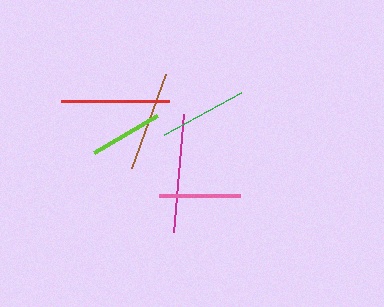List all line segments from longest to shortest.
From longest to shortest: magenta, red, brown, green, pink, lime.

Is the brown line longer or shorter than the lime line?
The brown line is longer than the lime line.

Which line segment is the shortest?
The lime line is the shortest at approximately 72 pixels.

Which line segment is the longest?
The magenta line is the longest at approximately 118 pixels.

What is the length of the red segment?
The red segment is approximately 108 pixels long.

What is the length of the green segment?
The green segment is approximately 87 pixels long.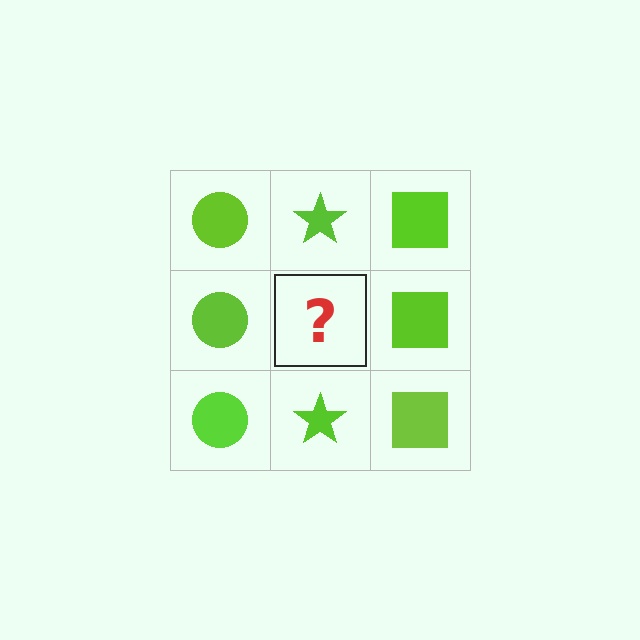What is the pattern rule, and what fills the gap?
The rule is that each column has a consistent shape. The gap should be filled with a lime star.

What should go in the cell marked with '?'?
The missing cell should contain a lime star.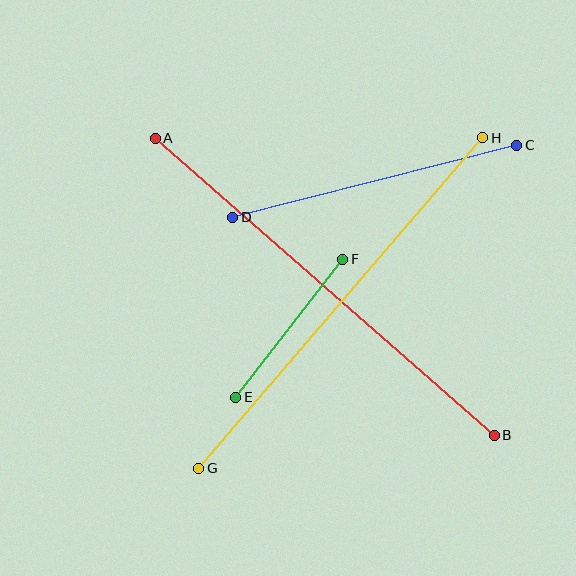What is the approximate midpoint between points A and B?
The midpoint is at approximately (325, 287) pixels.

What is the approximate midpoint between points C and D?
The midpoint is at approximately (375, 181) pixels.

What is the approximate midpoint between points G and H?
The midpoint is at approximately (341, 303) pixels.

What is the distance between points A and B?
The distance is approximately 451 pixels.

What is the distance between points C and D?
The distance is approximately 293 pixels.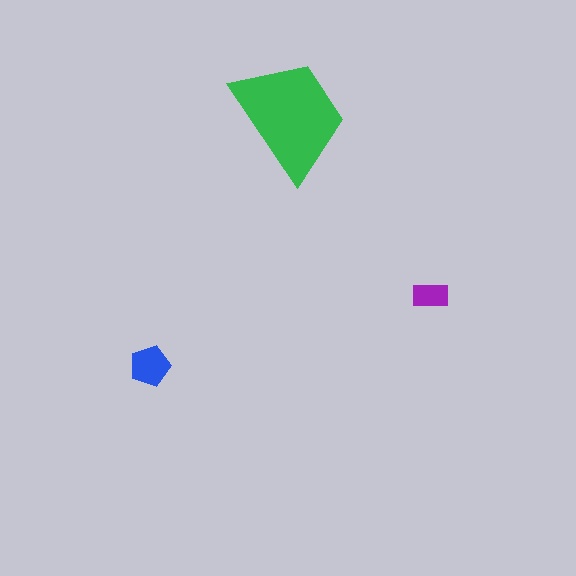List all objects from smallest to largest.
The purple rectangle, the blue pentagon, the green trapezoid.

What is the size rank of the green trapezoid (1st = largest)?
1st.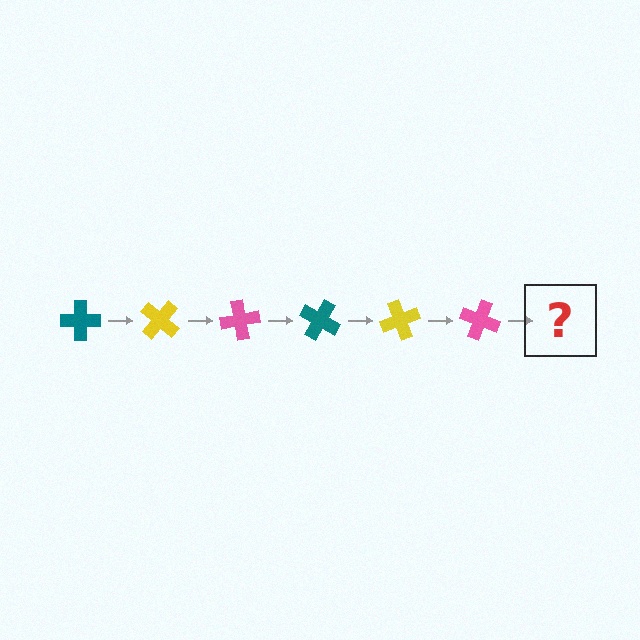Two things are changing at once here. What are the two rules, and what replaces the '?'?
The two rules are that it rotates 40 degrees each step and the color cycles through teal, yellow, and pink. The '?' should be a teal cross, rotated 240 degrees from the start.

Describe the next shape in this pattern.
It should be a teal cross, rotated 240 degrees from the start.